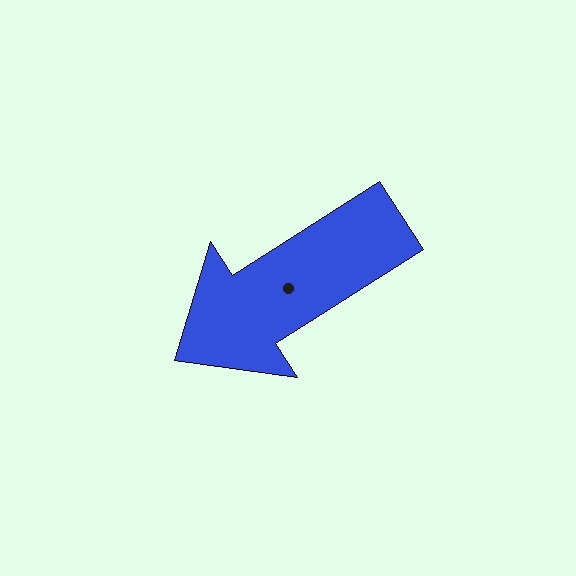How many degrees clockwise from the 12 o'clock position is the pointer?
Approximately 237 degrees.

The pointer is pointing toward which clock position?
Roughly 8 o'clock.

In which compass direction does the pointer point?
Southwest.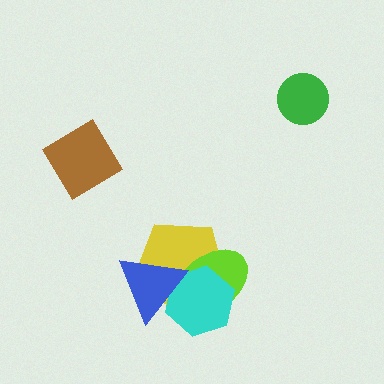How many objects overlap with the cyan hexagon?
3 objects overlap with the cyan hexagon.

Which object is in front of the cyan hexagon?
The blue triangle is in front of the cyan hexagon.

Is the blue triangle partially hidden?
No, no other shape covers it.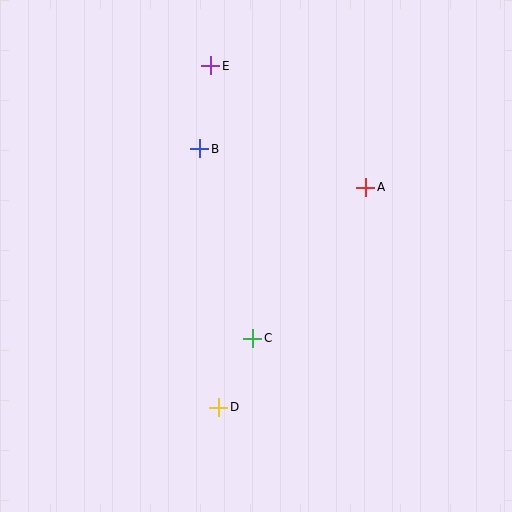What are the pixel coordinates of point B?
Point B is at (200, 149).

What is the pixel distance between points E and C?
The distance between E and C is 276 pixels.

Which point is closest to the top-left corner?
Point E is closest to the top-left corner.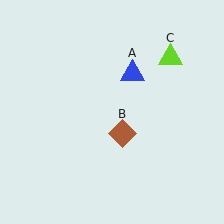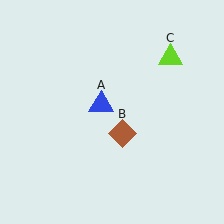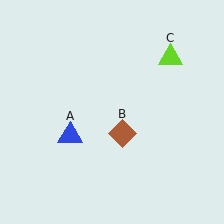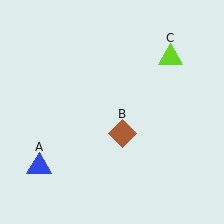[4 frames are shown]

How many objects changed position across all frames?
1 object changed position: blue triangle (object A).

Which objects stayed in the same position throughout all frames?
Brown diamond (object B) and lime triangle (object C) remained stationary.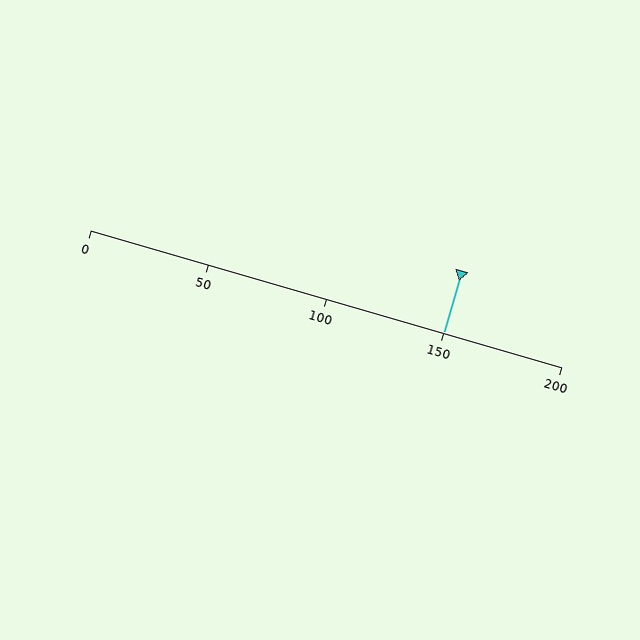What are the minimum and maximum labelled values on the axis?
The axis runs from 0 to 200.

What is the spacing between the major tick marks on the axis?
The major ticks are spaced 50 apart.